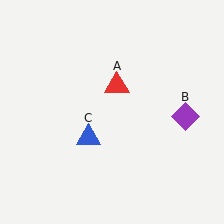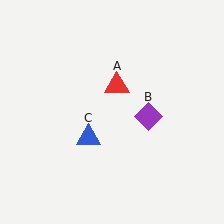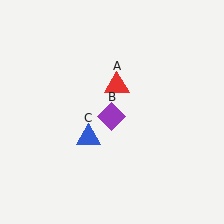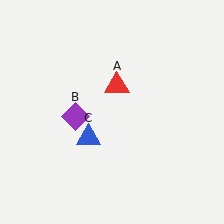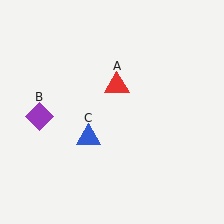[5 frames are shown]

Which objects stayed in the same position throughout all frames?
Red triangle (object A) and blue triangle (object C) remained stationary.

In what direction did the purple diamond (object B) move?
The purple diamond (object B) moved left.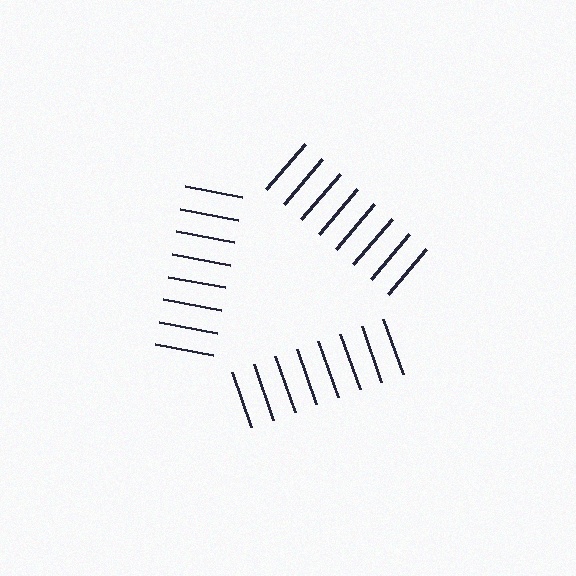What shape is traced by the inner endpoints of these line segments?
An illusory triangle — the line segments terminate on its edges but no continuous stroke is drawn.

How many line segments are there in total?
24 — 8 along each of the 3 edges.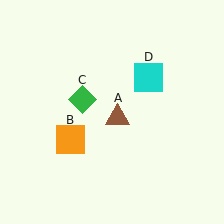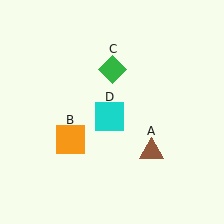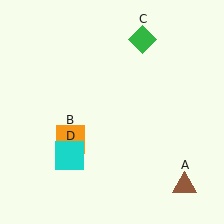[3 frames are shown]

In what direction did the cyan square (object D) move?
The cyan square (object D) moved down and to the left.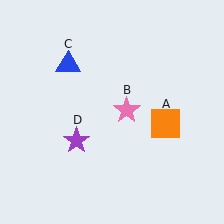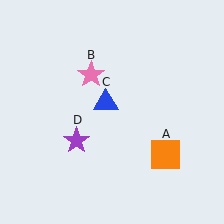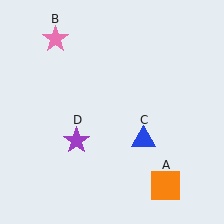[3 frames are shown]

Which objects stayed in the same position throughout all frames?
Purple star (object D) remained stationary.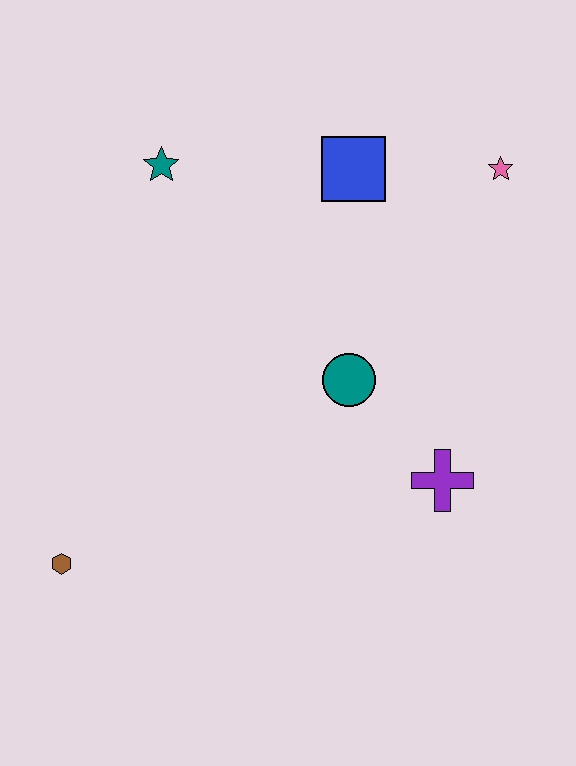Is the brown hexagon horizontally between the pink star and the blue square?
No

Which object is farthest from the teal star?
The purple cross is farthest from the teal star.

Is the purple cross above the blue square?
No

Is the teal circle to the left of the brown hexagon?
No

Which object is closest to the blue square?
The pink star is closest to the blue square.